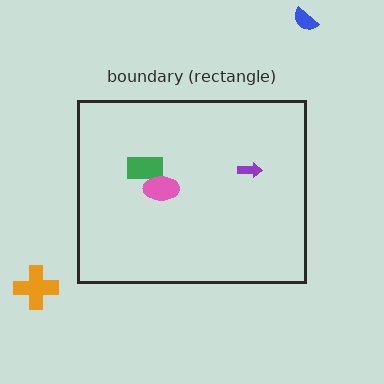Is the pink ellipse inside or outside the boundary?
Inside.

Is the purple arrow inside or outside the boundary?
Inside.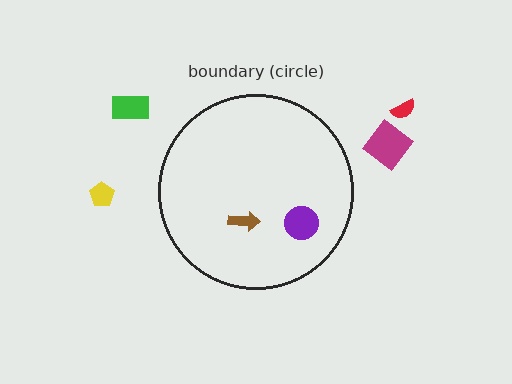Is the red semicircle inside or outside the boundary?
Outside.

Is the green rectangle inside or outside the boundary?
Outside.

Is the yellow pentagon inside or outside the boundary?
Outside.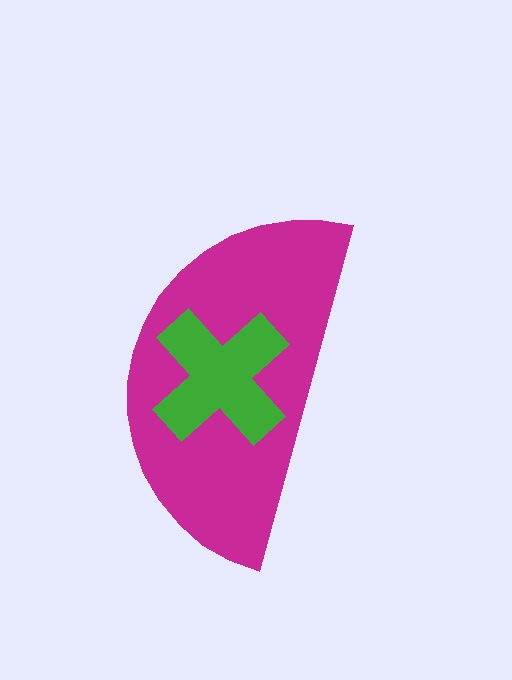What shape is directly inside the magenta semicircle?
The green cross.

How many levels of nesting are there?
2.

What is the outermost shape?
The magenta semicircle.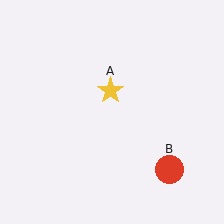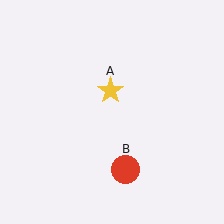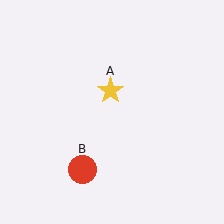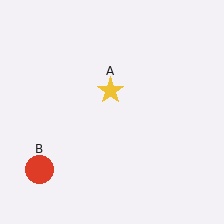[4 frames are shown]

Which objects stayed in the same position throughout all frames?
Yellow star (object A) remained stationary.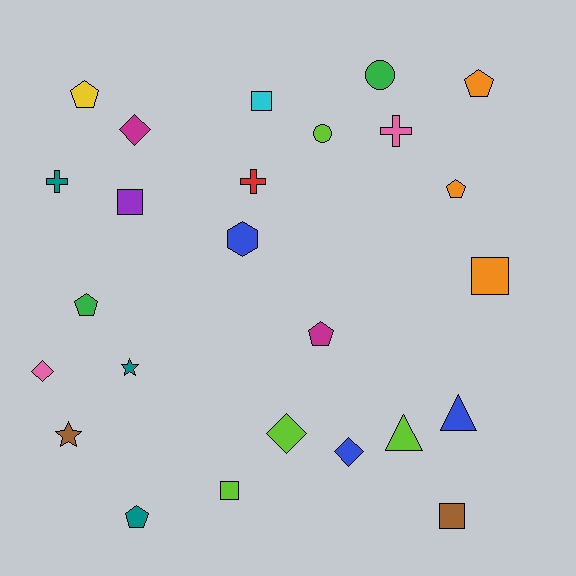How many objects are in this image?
There are 25 objects.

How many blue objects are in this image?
There are 3 blue objects.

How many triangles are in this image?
There are 2 triangles.